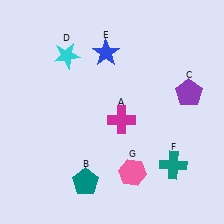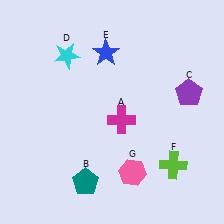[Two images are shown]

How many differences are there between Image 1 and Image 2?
There is 1 difference between the two images.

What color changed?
The cross (F) changed from teal in Image 1 to lime in Image 2.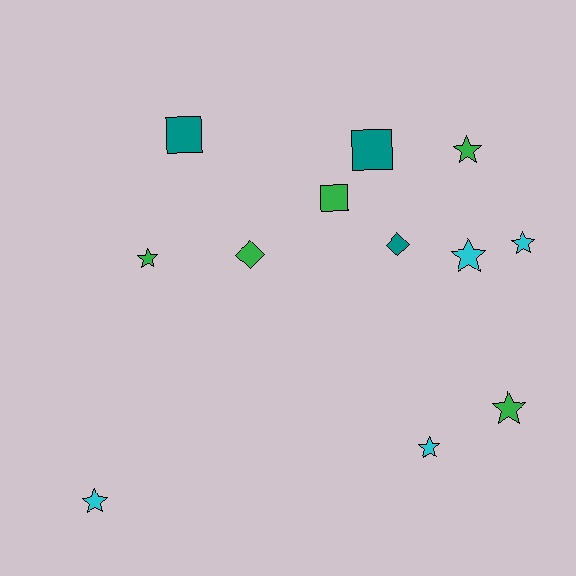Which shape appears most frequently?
Star, with 7 objects.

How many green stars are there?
There are 3 green stars.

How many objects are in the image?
There are 12 objects.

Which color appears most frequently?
Green, with 5 objects.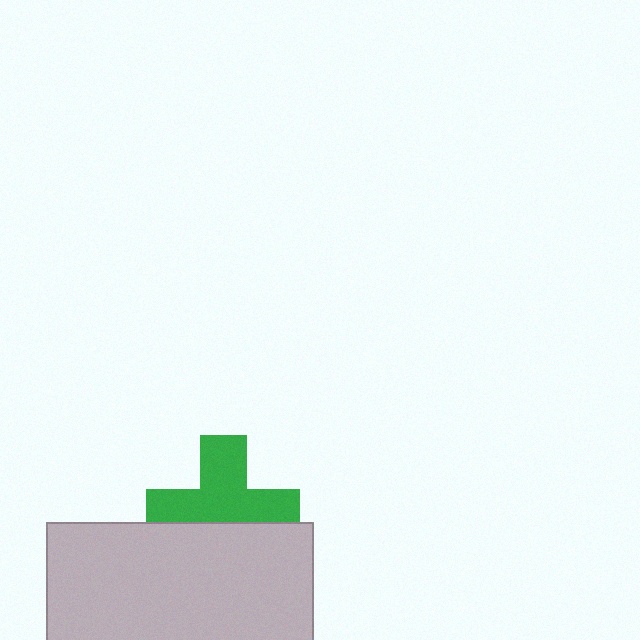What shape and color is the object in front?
The object in front is a light gray rectangle.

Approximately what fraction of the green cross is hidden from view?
Roughly 39% of the green cross is hidden behind the light gray rectangle.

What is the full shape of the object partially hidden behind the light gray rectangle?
The partially hidden object is a green cross.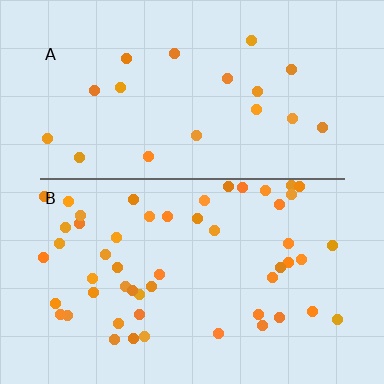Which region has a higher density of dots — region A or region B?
B (the bottom).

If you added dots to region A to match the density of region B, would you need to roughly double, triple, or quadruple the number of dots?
Approximately triple.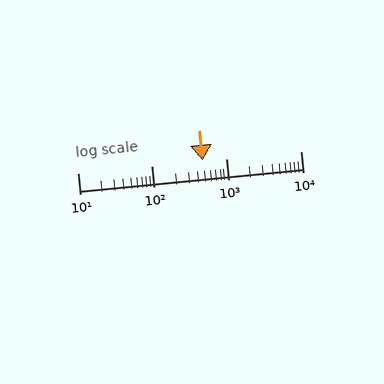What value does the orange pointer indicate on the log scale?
The pointer indicates approximately 480.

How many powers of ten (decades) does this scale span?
The scale spans 3 decades, from 10 to 10000.